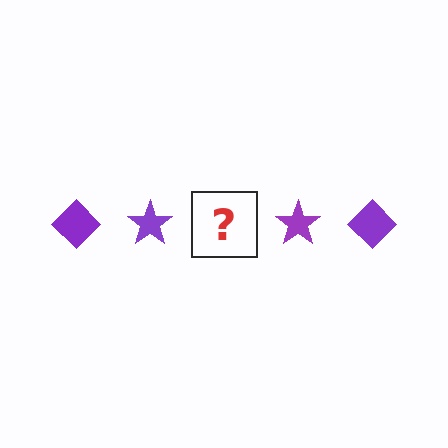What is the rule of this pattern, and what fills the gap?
The rule is that the pattern cycles through diamond, star shapes in purple. The gap should be filled with a purple diamond.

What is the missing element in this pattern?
The missing element is a purple diamond.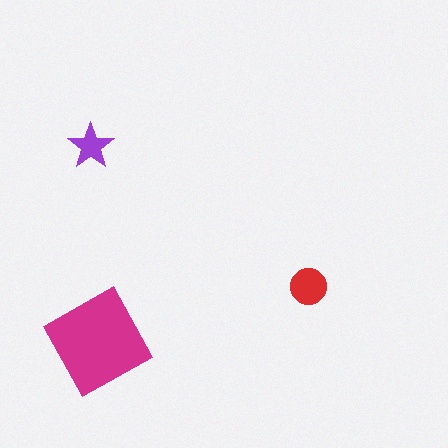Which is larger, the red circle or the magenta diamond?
The magenta diamond.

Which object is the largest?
The magenta diamond.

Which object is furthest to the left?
The purple star is leftmost.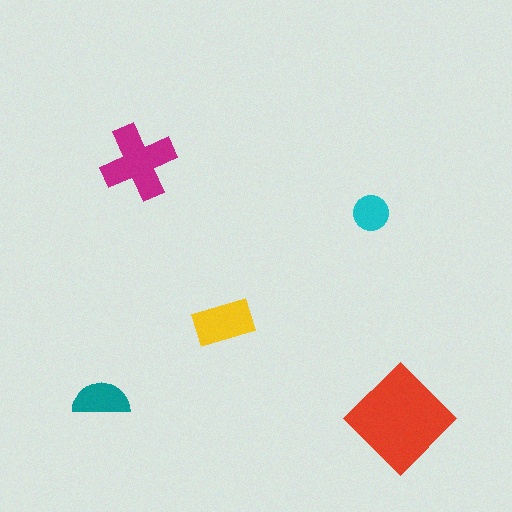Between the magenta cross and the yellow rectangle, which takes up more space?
The magenta cross.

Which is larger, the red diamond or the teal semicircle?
The red diamond.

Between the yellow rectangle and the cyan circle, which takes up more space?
The yellow rectangle.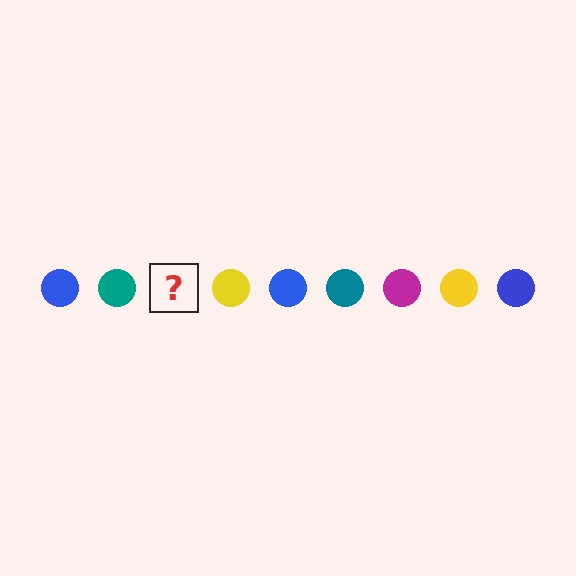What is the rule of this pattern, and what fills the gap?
The rule is that the pattern cycles through blue, teal, magenta, yellow circles. The gap should be filled with a magenta circle.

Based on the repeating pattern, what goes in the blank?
The blank should be a magenta circle.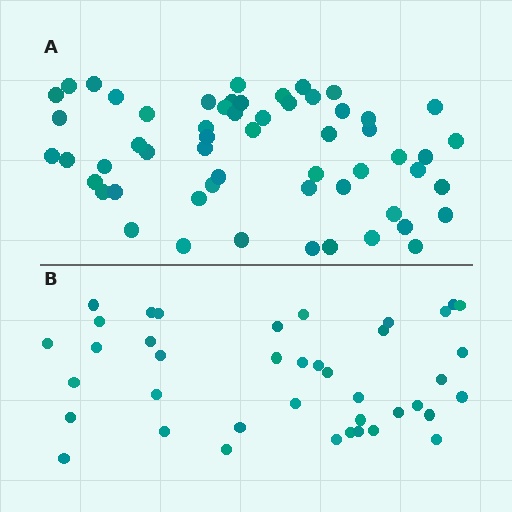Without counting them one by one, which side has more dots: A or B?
Region A (the top region) has more dots.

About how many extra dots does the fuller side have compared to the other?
Region A has approximately 15 more dots than region B.